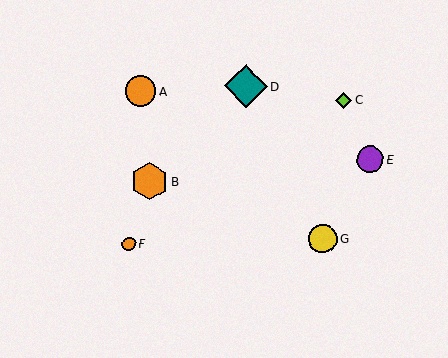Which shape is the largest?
The teal diamond (labeled D) is the largest.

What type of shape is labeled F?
Shape F is an orange circle.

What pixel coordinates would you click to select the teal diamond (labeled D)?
Click at (246, 86) to select the teal diamond D.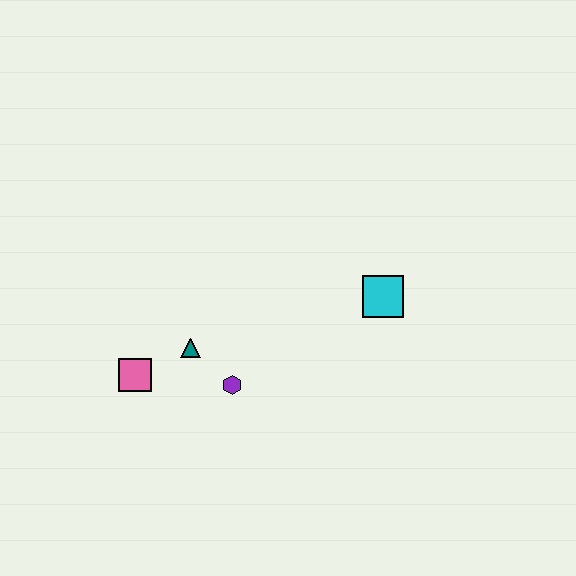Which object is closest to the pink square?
The teal triangle is closest to the pink square.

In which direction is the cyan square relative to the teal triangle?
The cyan square is to the right of the teal triangle.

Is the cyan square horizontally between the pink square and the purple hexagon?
No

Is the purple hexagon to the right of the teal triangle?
Yes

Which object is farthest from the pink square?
The cyan square is farthest from the pink square.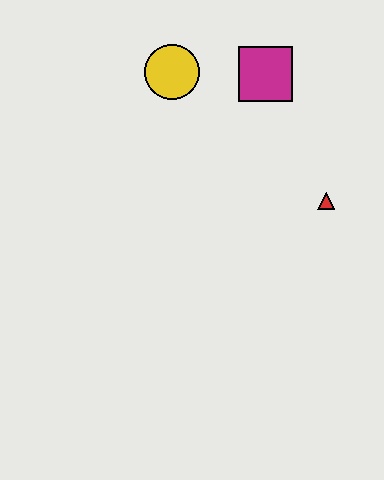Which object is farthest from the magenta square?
The red triangle is farthest from the magenta square.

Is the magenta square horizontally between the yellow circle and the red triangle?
Yes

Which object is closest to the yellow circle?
The magenta square is closest to the yellow circle.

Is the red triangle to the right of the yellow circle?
Yes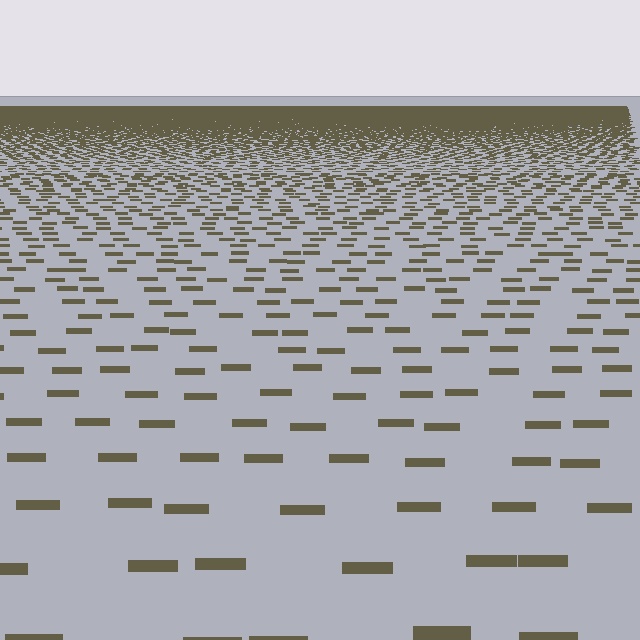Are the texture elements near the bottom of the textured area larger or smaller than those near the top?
Larger. Near the bottom, elements are closer to the viewer and appear at a bigger on-screen size.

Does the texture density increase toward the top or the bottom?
Density increases toward the top.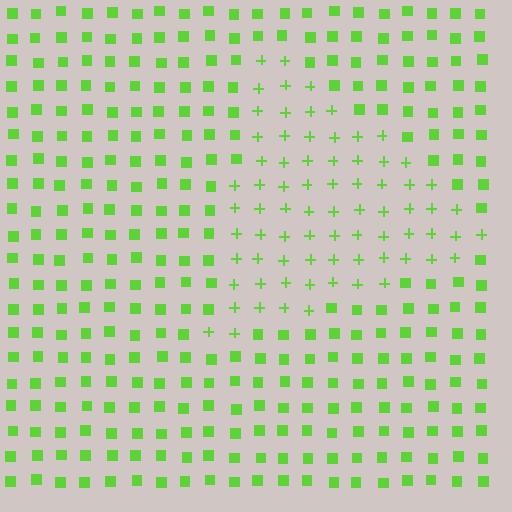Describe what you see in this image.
The image is filled with small lime elements arranged in a uniform grid. A triangle-shaped region contains plus signs, while the surrounding area contains squares. The boundary is defined purely by the change in element shape.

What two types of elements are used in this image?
The image uses plus signs inside the triangle region and squares outside it.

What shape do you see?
I see a triangle.